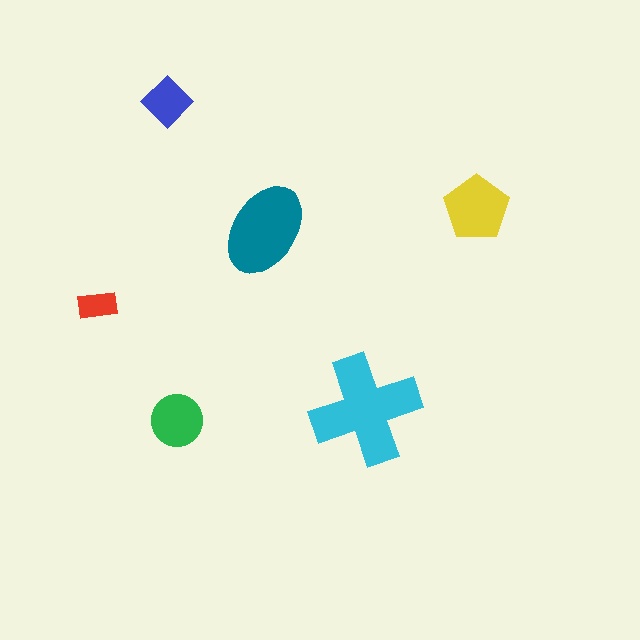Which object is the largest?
The cyan cross.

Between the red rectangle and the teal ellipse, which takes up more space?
The teal ellipse.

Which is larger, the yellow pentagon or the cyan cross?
The cyan cross.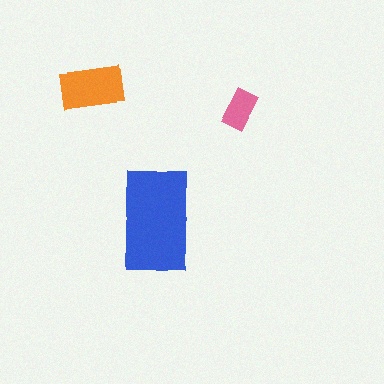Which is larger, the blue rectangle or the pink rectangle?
The blue one.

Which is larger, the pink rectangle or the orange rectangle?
The orange one.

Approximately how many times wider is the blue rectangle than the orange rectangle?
About 1.5 times wider.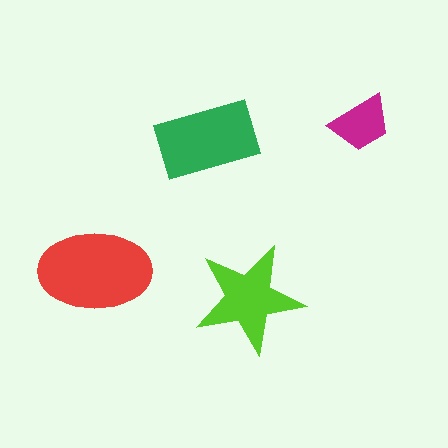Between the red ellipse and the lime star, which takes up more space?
The red ellipse.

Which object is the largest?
The red ellipse.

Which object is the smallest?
The magenta trapezoid.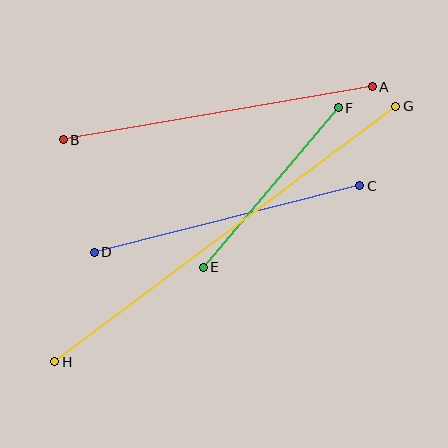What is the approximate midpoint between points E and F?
The midpoint is at approximately (271, 188) pixels.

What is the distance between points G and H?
The distance is approximately 426 pixels.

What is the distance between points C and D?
The distance is approximately 273 pixels.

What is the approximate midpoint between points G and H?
The midpoint is at approximately (225, 234) pixels.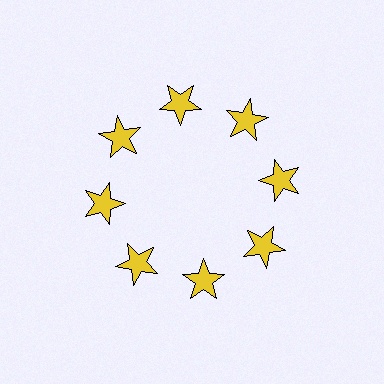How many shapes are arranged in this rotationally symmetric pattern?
There are 8 shapes, arranged in 8 groups of 1.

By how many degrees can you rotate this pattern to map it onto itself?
The pattern maps onto itself every 45 degrees of rotation.